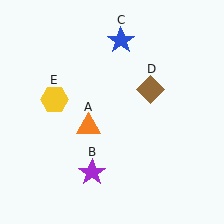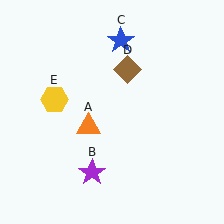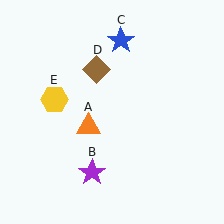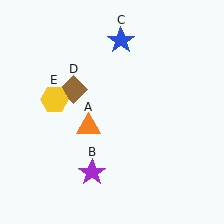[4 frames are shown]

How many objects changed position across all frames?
1 object changed position: brown diamond (object D).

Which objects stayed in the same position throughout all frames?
Orange triangle (object A) and purple star (object B) and blue star (object C) and yellow hexagon (object E) remained stationary.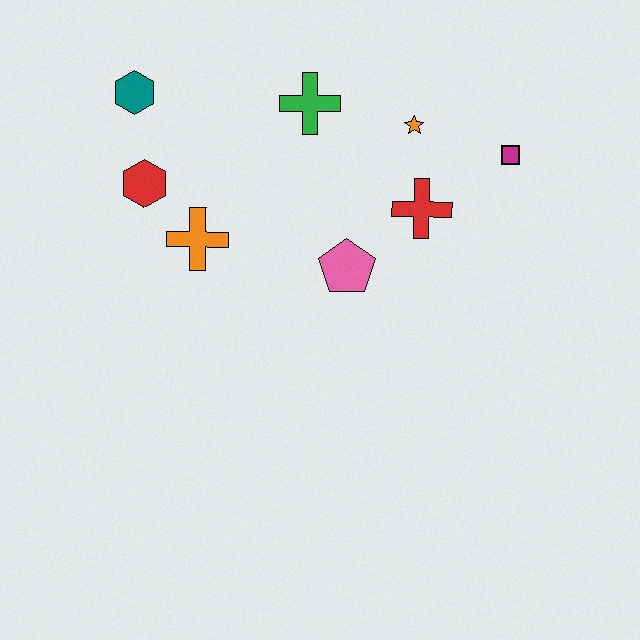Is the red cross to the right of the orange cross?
Yes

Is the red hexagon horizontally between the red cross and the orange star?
No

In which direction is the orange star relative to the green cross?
The orange star is to the right of the green cross.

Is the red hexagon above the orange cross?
Yes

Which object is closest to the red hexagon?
The orange cross is closest to the red hexagon.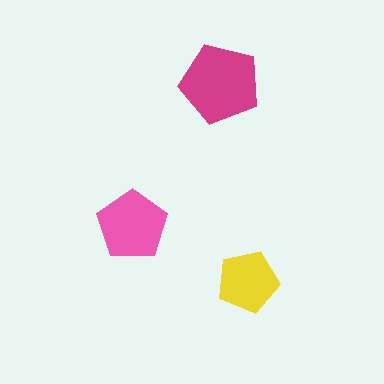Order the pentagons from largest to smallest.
the magenta one, the pink one, the yellow one.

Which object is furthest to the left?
The pink pentagon is leftmost.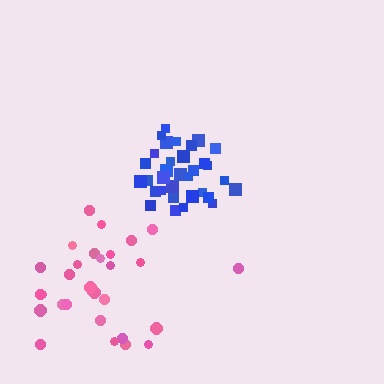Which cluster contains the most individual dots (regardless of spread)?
Blue (33).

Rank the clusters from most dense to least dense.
blue, pink.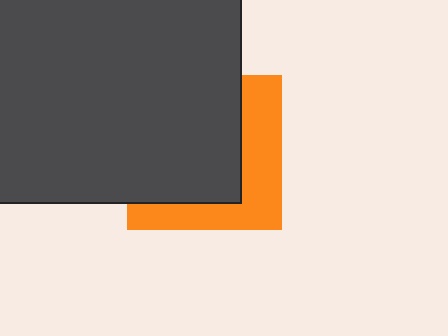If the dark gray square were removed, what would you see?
You would see the complete orange square.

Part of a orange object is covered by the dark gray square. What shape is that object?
It is a square.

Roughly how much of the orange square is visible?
A small part of it is visible (roughly 38%).